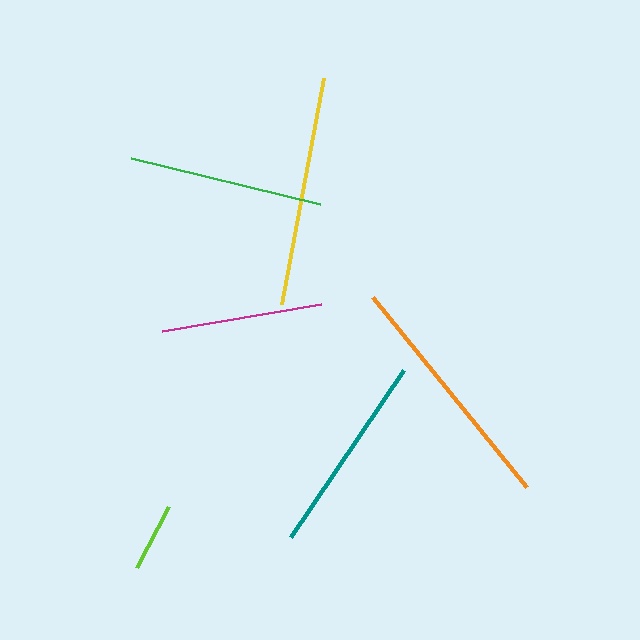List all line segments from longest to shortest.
From longest to shortest: orange, yellow, teal, green, magenta, lime.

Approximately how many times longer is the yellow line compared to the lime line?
The yellow line is approximately 3.3 times the length of the lime line.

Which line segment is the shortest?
The lime line is the shortest at approximately 69 pixels.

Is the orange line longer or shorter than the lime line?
The orange line is longer than the lime line.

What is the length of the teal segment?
The teal segment is approximately 201 pixels long.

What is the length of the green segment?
The green segment is approximately 195 pixels long.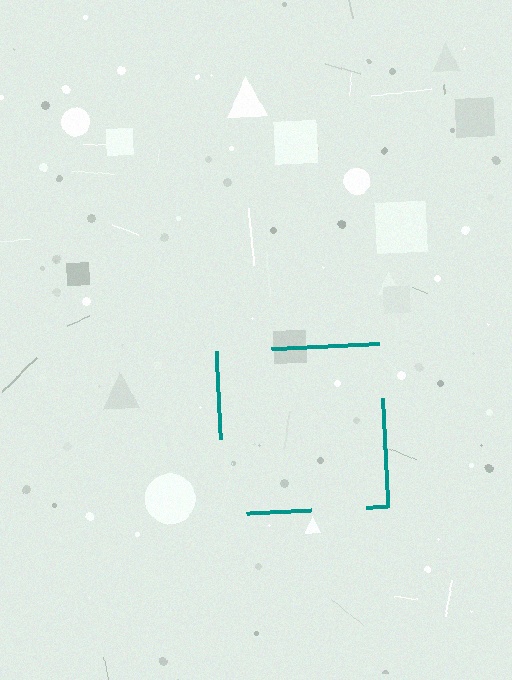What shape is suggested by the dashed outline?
The dashed outline suggests a square.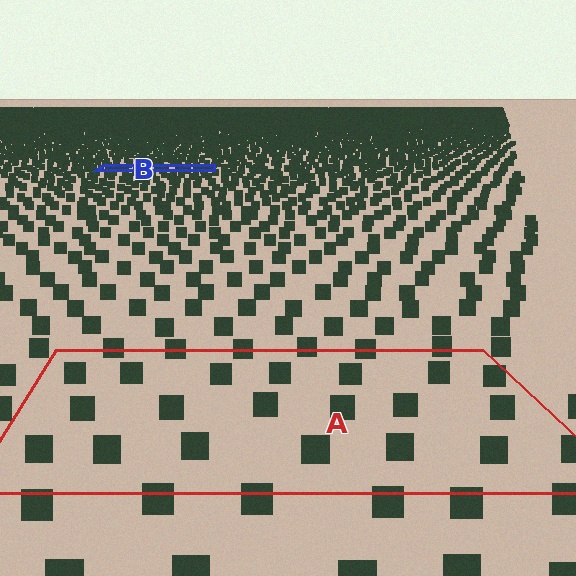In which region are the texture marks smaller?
The texture marks are smaller in region B, because it is farther away.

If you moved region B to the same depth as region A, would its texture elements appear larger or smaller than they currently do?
They would appear larger. At a closer depth, the same texture elements are projected at a bigger on-screen size.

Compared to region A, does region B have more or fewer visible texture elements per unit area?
Region B has more texture elements per unit area — they are packed more densely because it is farther away.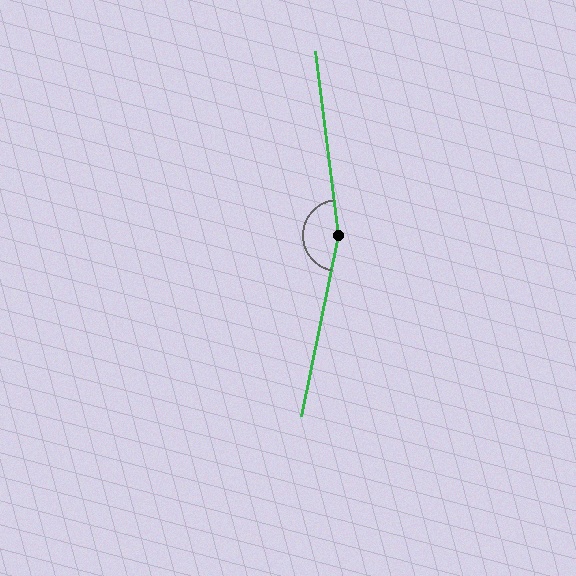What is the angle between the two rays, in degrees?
Approximately 161 degrees.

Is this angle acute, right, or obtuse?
It is obtuse.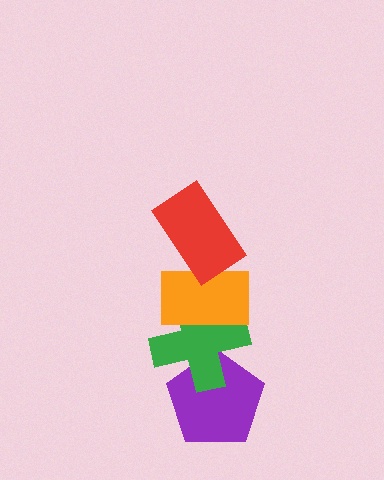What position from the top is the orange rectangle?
The orange rectangle is 2nd from the top.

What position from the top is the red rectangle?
The red rectangle is 1st from the top.